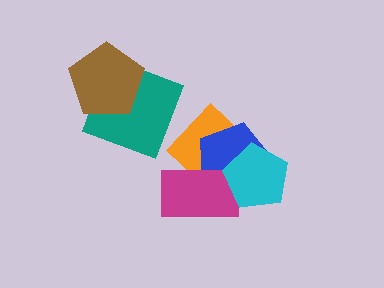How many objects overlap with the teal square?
1 object overlaps with the teal square.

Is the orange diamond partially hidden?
Yes, it is partially covered by another shape.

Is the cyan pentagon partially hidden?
No, no other shape covers it.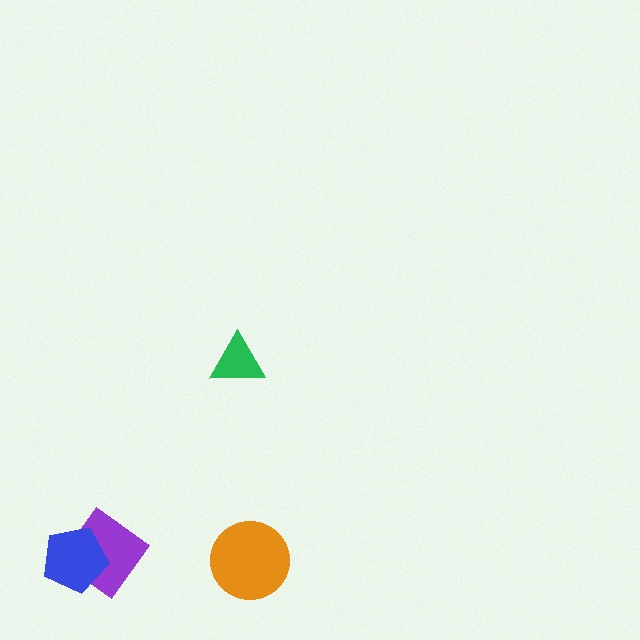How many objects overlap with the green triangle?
0 objects overlap with the green triangle.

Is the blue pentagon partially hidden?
No, no other shape covers it.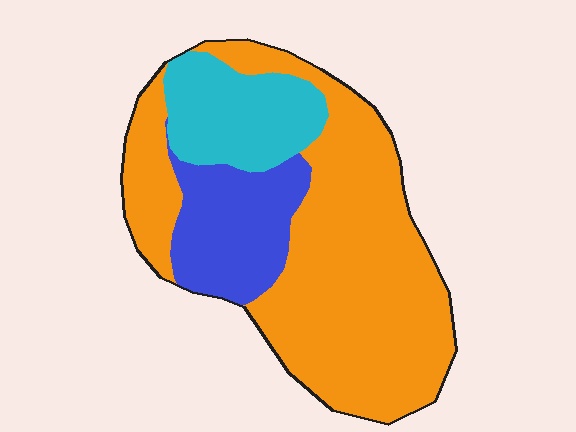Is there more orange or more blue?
Orange.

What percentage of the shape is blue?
Blue covers 19% of the shape.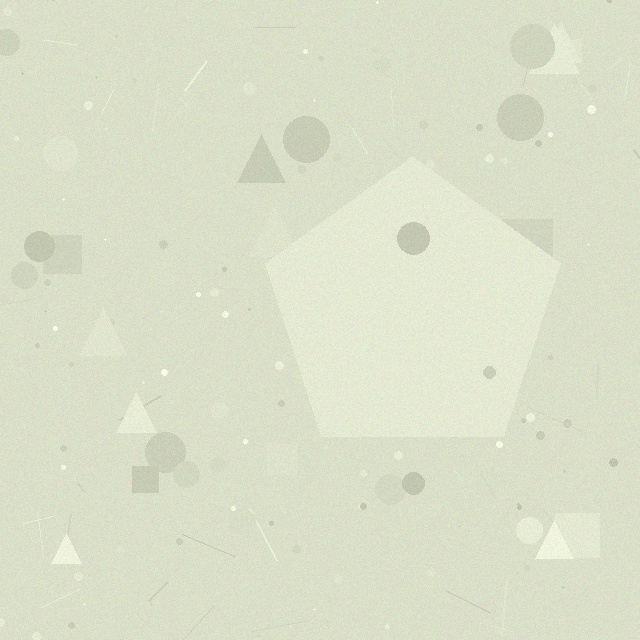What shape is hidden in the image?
A pentagon is hidden in the image.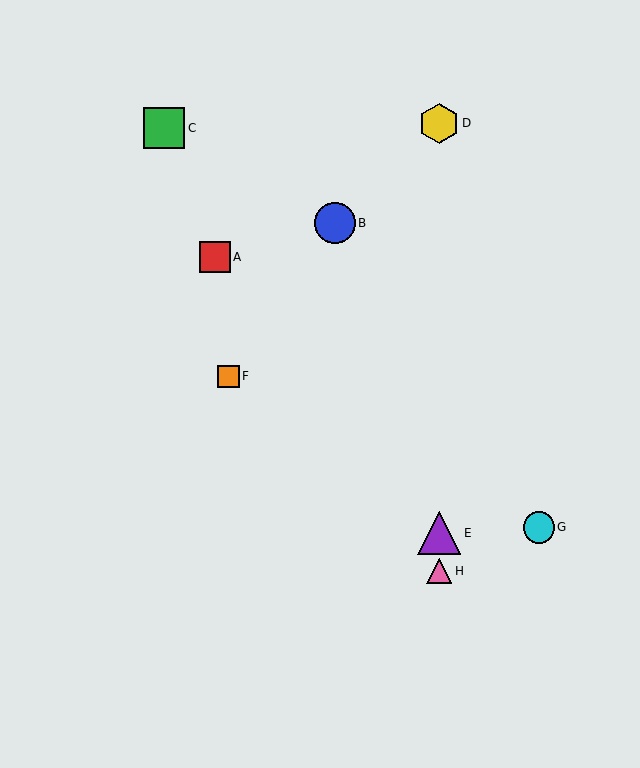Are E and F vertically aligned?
No, E is at x≈439 and F is at x≈228.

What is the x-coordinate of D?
Object D is at x≈439.